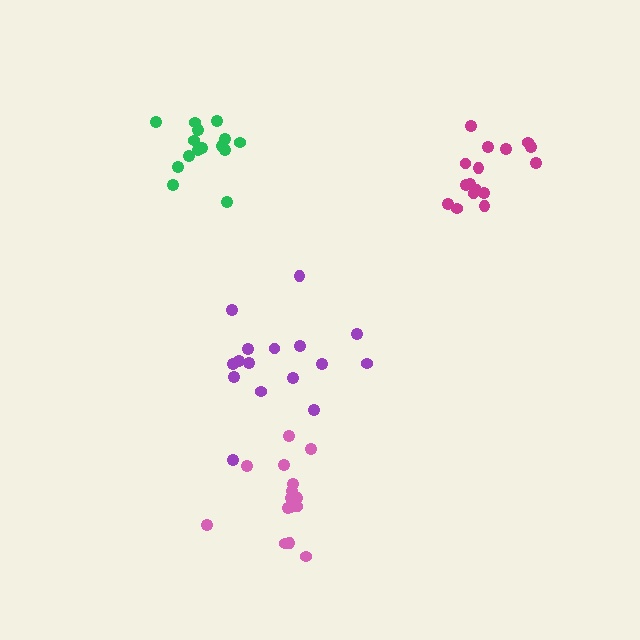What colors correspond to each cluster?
The clusters are colored: pink, magenta, purple, green.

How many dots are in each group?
Group 1: 15 dots, Group 2: 16 dots, Group 3: 16 dots, Group 4: 15 dots (62 total).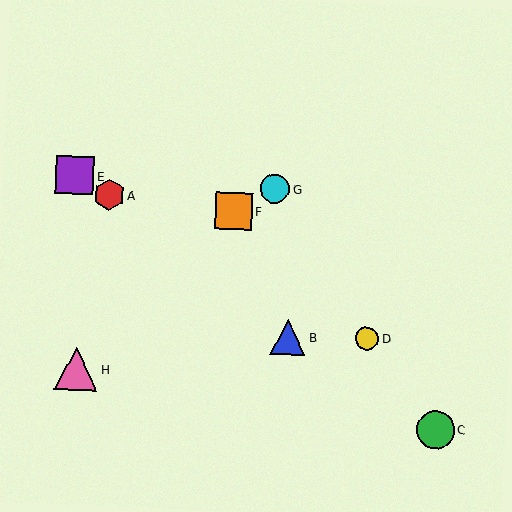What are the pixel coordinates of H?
Object H is at (76, 369).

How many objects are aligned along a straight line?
3 objects (A, D, E) are aligned along a straight line.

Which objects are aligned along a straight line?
Objects A, D, E are aligned along a straight line.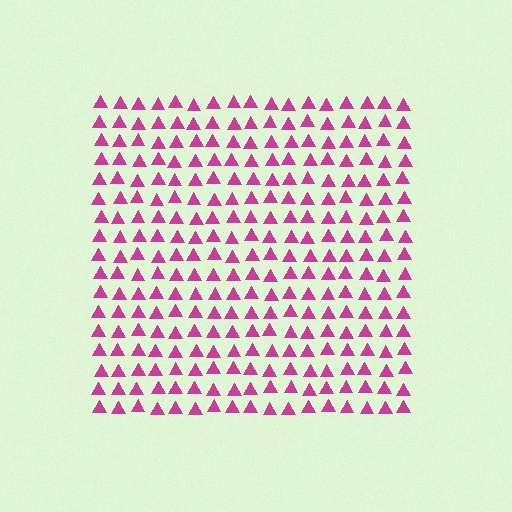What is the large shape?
The large shape is a square.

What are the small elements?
The small elements are triangles.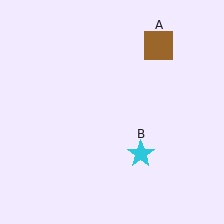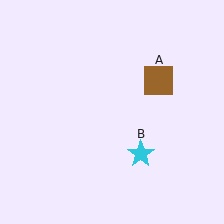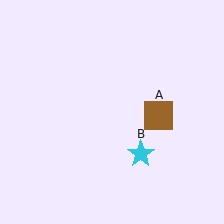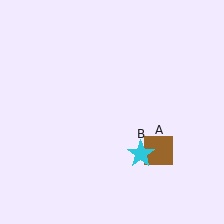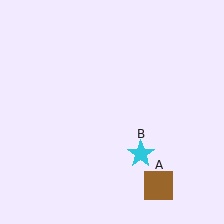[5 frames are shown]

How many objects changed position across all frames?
1 object changed position: brown square (object A).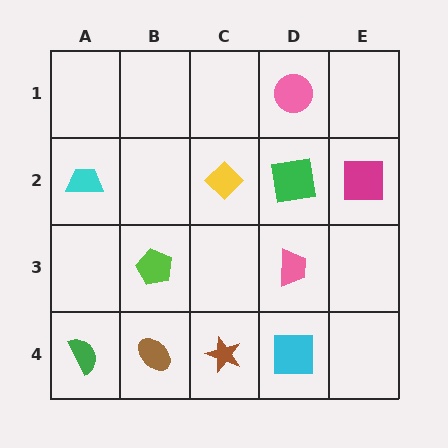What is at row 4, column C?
A brown star.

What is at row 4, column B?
A brown ellipse.